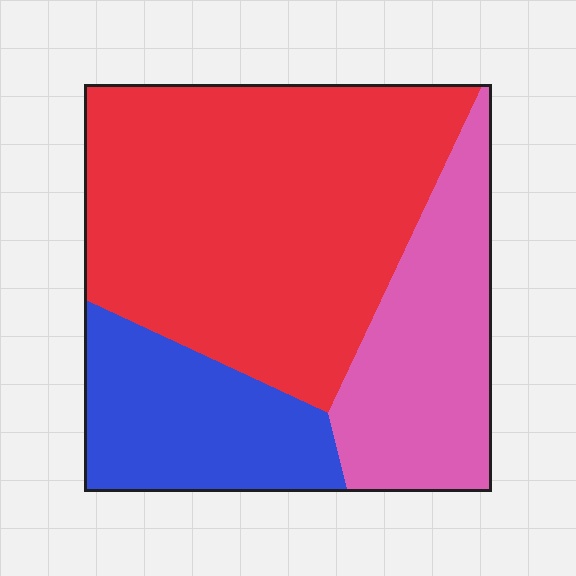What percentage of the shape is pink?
Pink takes up less than a quarter of the shape.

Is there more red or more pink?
Red.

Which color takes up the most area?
Red, at roughly 55%.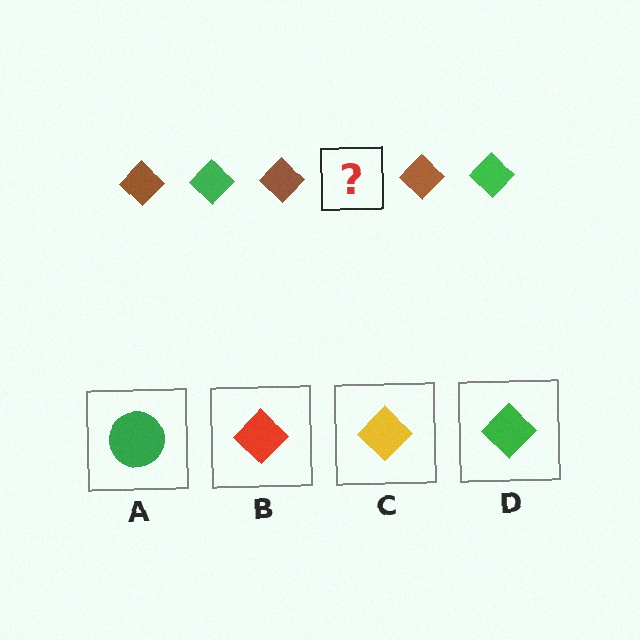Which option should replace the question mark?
Option D.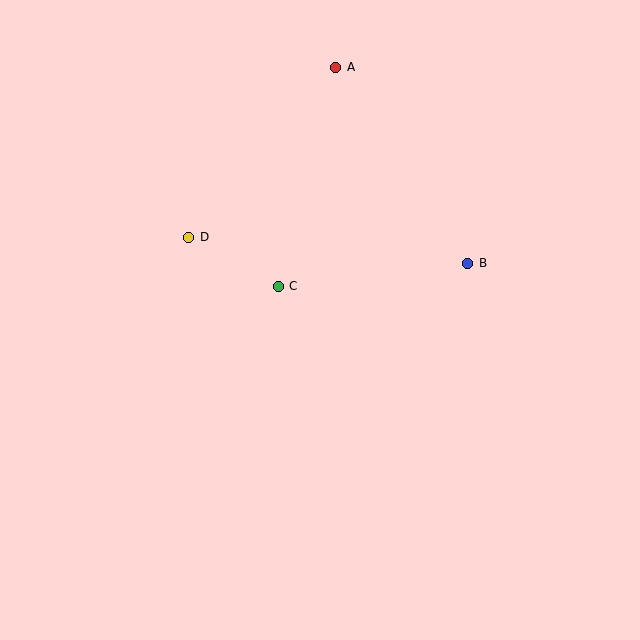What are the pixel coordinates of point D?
Point D is at (189, 237).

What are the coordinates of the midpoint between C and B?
The midpoint between C and B is at (373, 275).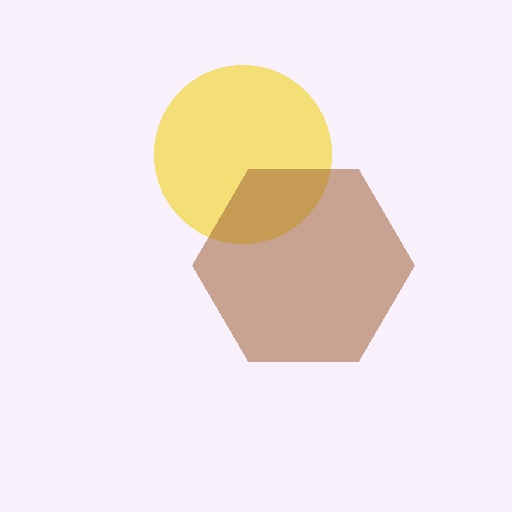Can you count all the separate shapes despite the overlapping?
Yes, there are 2 separate shapes.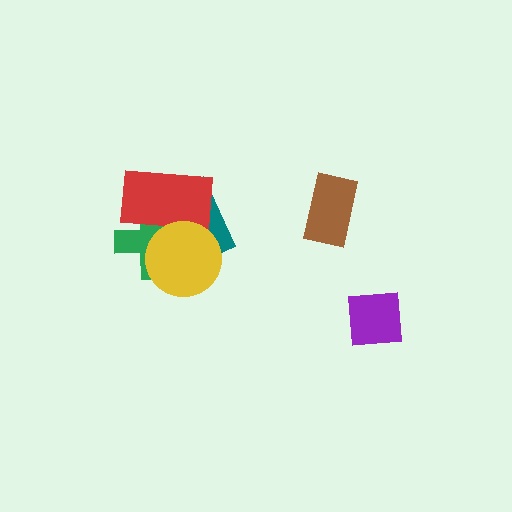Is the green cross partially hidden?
Yes, it is partially covered by another shape.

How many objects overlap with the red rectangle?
3 objects overlap with the red rectangle.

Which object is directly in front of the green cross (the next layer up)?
The red rectangle is directly in front of the green cross.